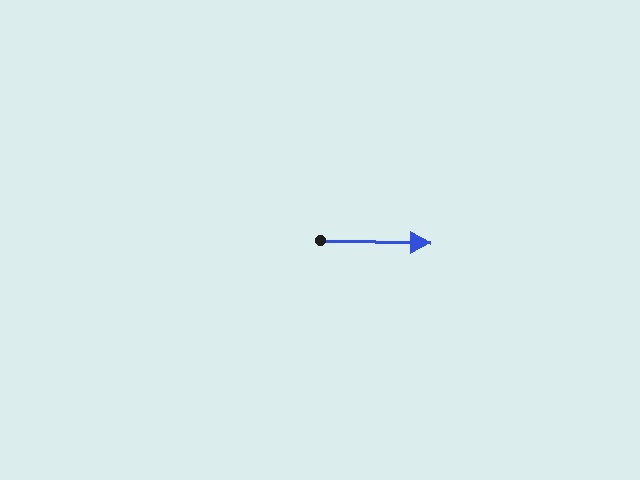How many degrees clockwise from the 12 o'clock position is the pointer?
Approximately 91 degrees.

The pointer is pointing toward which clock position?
Roughly 3 o'clock.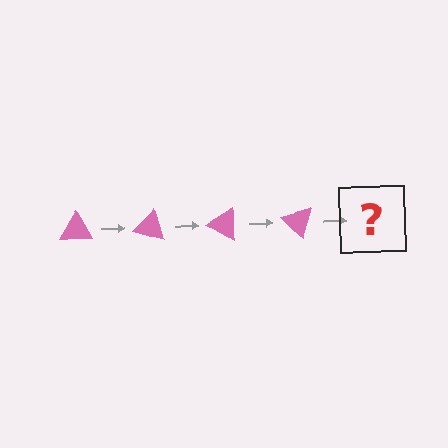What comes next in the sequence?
The next element should be a pink triangle rotated 60 degrees.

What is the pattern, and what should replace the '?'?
The pattern is that the triangle rotates 15 degrees each step. The '?' should be a pink triangle rotated 60 degrees.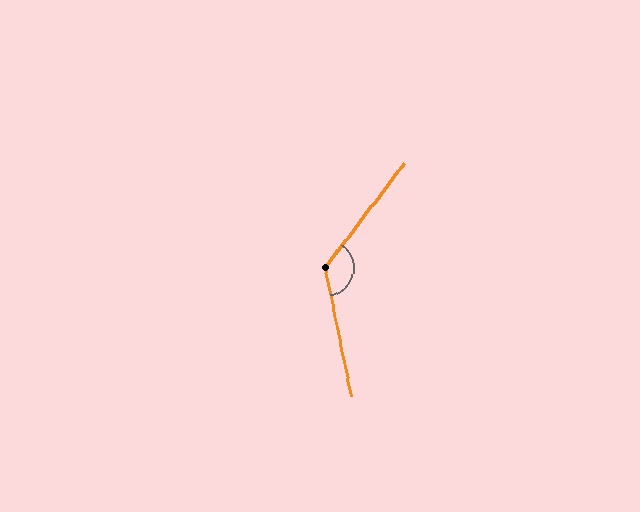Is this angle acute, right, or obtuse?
It is obtuse.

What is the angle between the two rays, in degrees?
Approximately 131 degrees.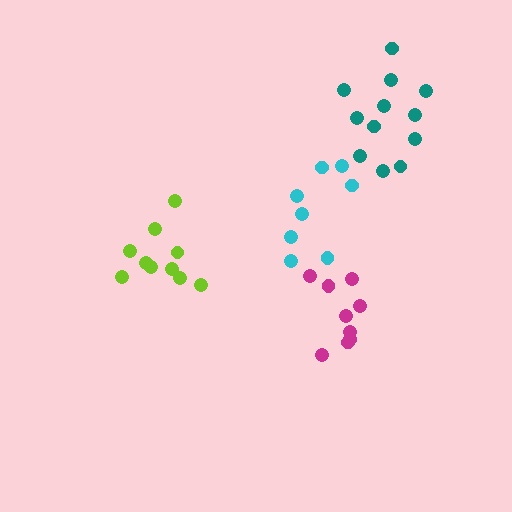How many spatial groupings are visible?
There are 4 spatial groupings.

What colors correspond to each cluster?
The clusters are colored: lime, teal, magenta, cyan.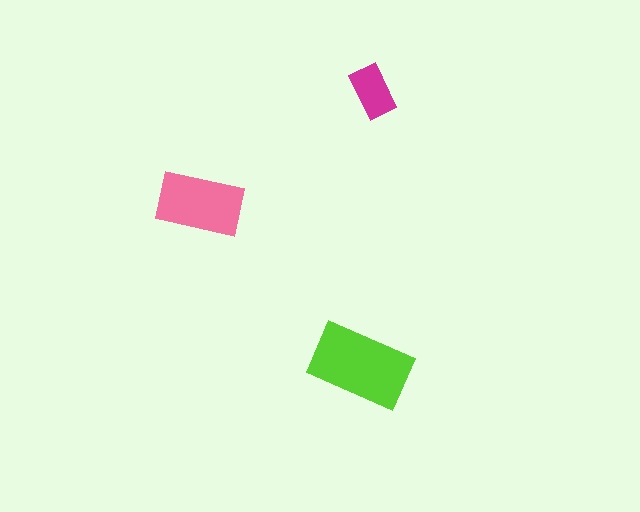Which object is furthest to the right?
The magenta rectangle is rightmost.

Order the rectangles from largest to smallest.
the lime one, the pink one, the magenta one.